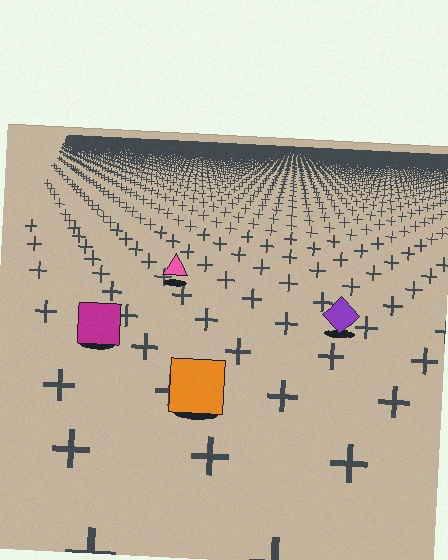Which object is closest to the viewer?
The orange square is closest. The texture marks near it are larger and more spread out.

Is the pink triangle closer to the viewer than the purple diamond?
No. The purple diamond is closer — you can tell from the texture gradient: the ground texture is coarser near it.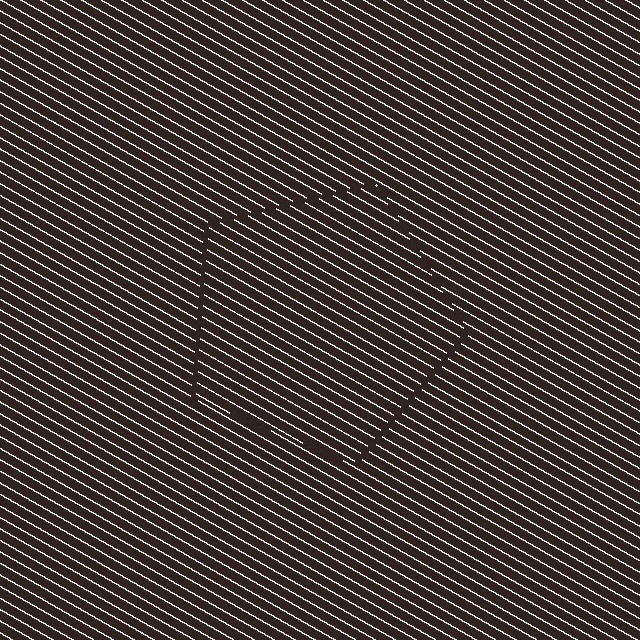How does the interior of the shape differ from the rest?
The interior of the shape contains the same grating, shifted by half a period — the contour is defined by the phase discontinuity where line-ends from the inner and outer gratings abut.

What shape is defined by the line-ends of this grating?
An illusory pentagon. The interior of the shape contains the same grating, shifted by half a period — the contour is defined by the phase discontinuity where line-ends from the inner and outer gratings abut.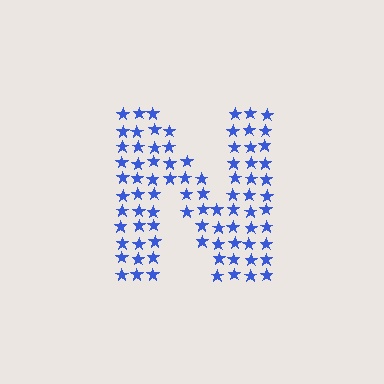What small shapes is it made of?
It is made of small stars.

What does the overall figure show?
The overall figure shows the letter N.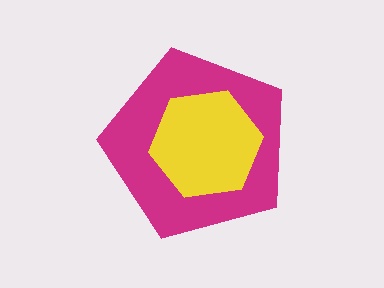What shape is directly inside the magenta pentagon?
The yellow hexagon.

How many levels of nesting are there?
2.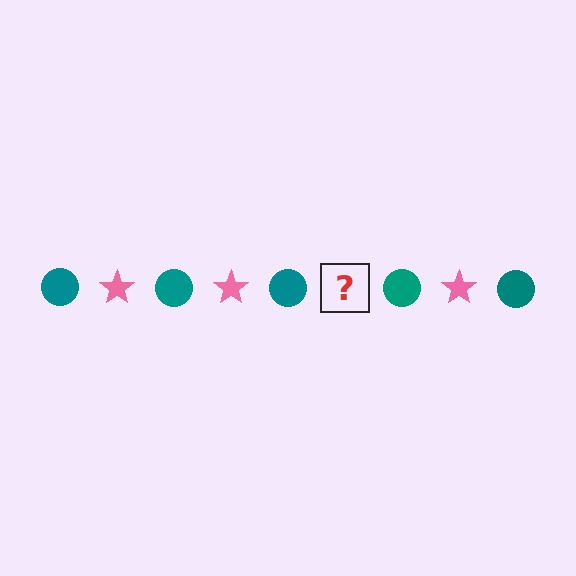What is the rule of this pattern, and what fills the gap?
The rule is that the pattern alternates between teal circle and pink star. The gap should be filled with a pink star.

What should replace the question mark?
The question mark should be replaced with a pink star.